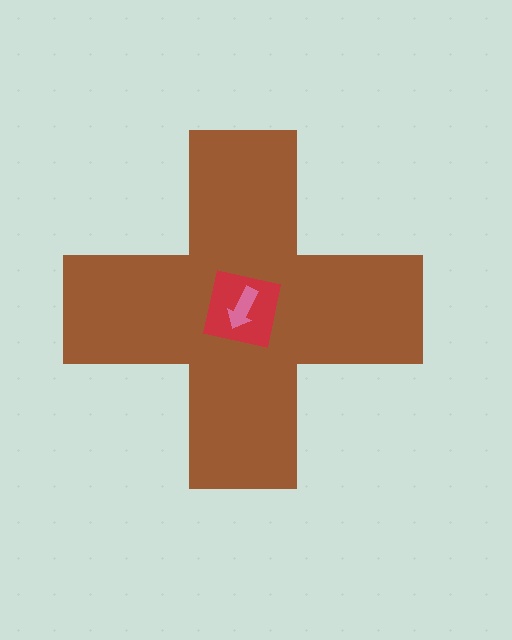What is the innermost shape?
The pink arrow.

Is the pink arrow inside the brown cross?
Yes.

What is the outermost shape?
The brown cross.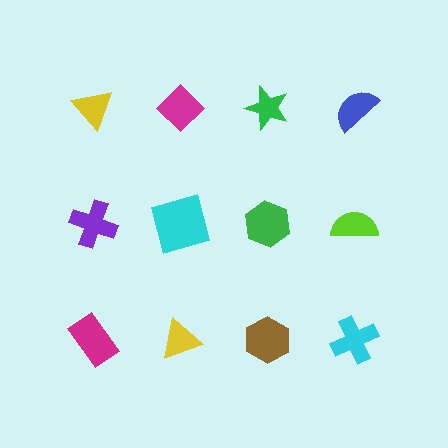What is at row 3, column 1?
A magenta rectangle.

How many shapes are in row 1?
4 shapes.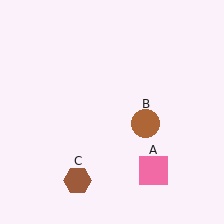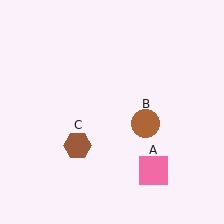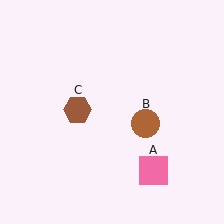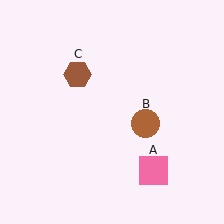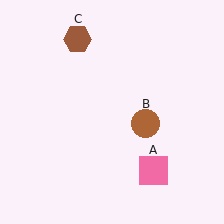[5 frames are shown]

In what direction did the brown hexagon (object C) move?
The brown hexagon (object C) moved up.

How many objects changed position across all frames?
1 object changed position: brown hexagon (object C).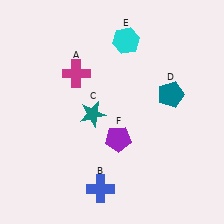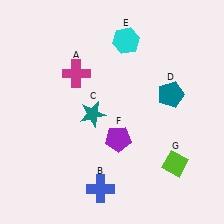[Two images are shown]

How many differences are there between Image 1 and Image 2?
There is 1 difference between the two images.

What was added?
A lime diamond (G) was added in Image 2.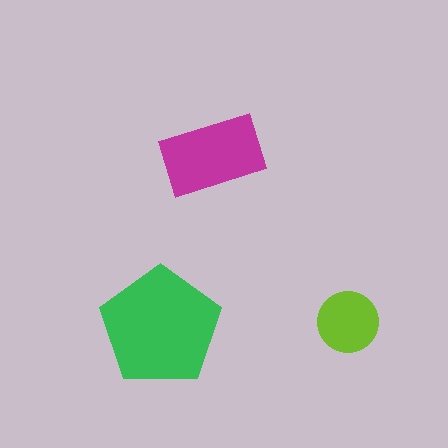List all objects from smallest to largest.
The lime circle, the magenta rectangle, the green pentagon.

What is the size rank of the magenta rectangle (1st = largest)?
2nd.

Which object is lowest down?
The green pentagon is bottommost.